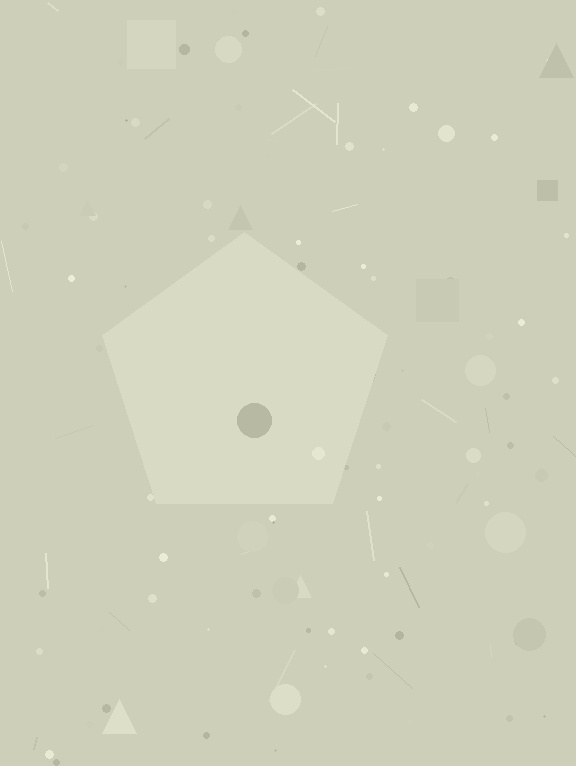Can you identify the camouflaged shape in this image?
The camouflaged shape is a pentagon.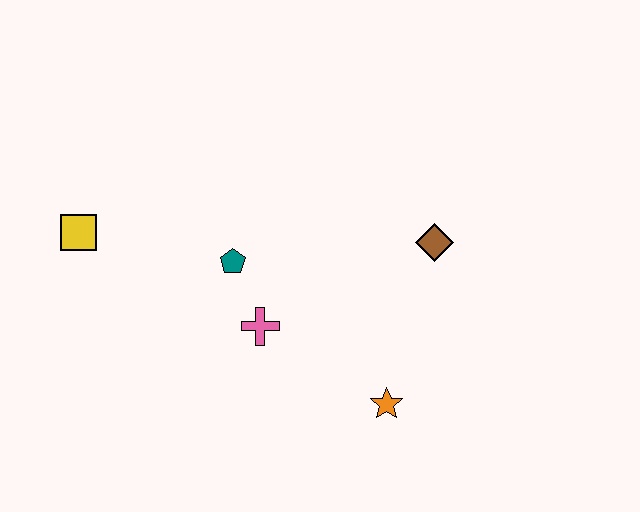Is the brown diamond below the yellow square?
Yes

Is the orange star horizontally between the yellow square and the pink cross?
No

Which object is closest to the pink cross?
The teal pentagon is closest to the pink cross.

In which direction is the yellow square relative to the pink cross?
The yellow square is to the left of the pink cross.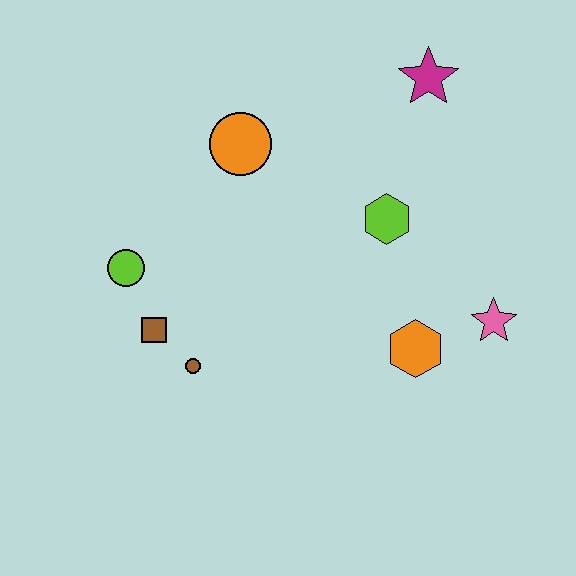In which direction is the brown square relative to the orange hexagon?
The brown square is to the left of the orange hexagon.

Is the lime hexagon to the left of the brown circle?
No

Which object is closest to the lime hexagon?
The orange hexagon is closest to the lime hexagon.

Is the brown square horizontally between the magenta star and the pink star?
No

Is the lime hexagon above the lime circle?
Yes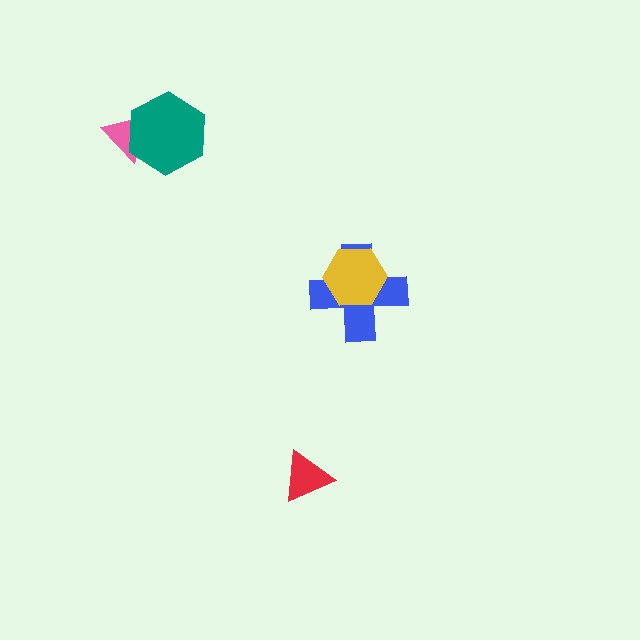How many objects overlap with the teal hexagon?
1 object overlaps with the teal hexagon.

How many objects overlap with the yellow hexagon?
1 object overlaps with the yellow hexagon.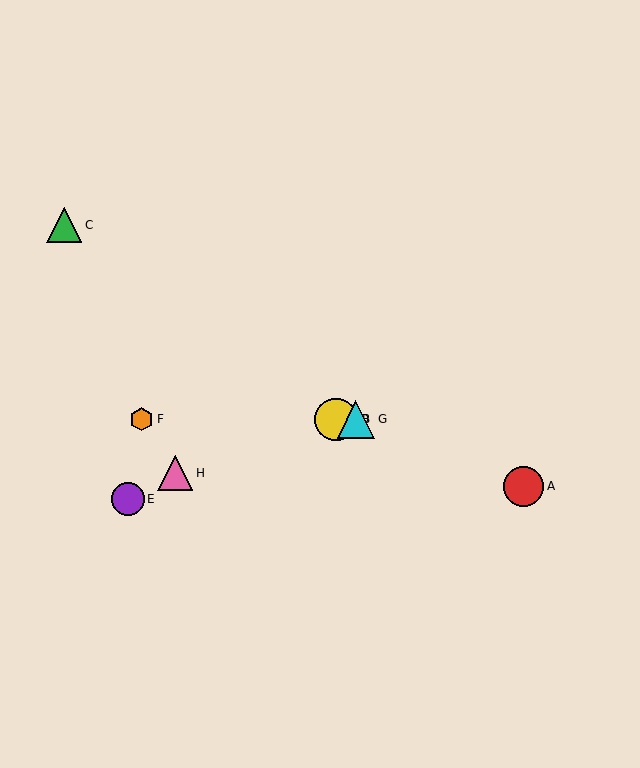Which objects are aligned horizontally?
Objects B, D, F, G are aligned horizontally.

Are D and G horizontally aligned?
Yes, both are at y≈419.